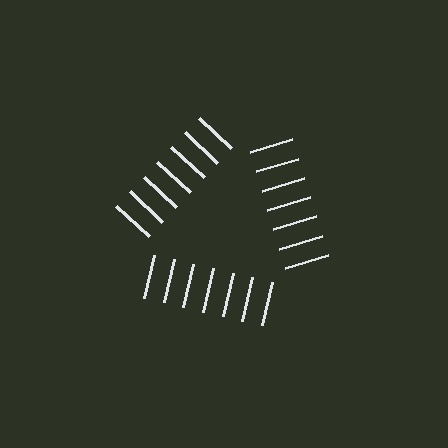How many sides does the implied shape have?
3 sides — the line-ends trace a triangle.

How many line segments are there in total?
21 — 7 along each of the 3 edges.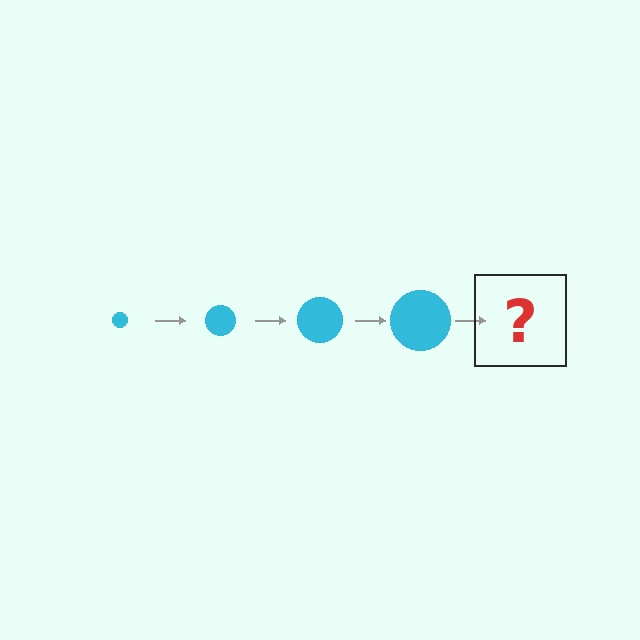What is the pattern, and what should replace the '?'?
The pattern is that the circle gets progressively larger each step. The '?' should be a cyan circle, larger than the previous one.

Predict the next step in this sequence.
The next step is a cyan circle, larger than the previous one.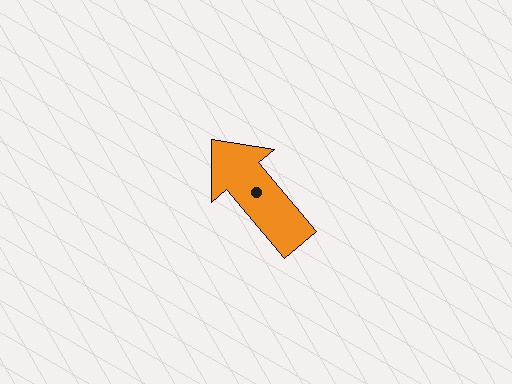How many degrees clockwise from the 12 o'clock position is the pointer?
Approximately 320 degrees.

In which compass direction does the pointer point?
Northwest.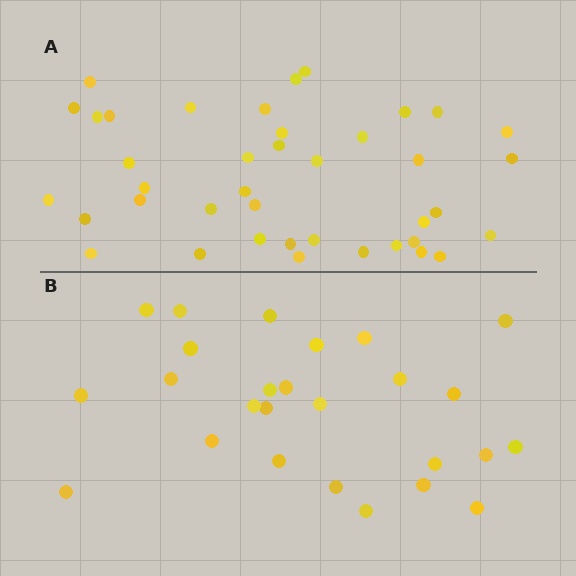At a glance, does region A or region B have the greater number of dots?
Region A (the top region) has more dots.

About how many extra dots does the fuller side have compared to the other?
Region A has approximately 15 more dots than region B.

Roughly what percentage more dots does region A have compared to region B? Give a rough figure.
About 55% more.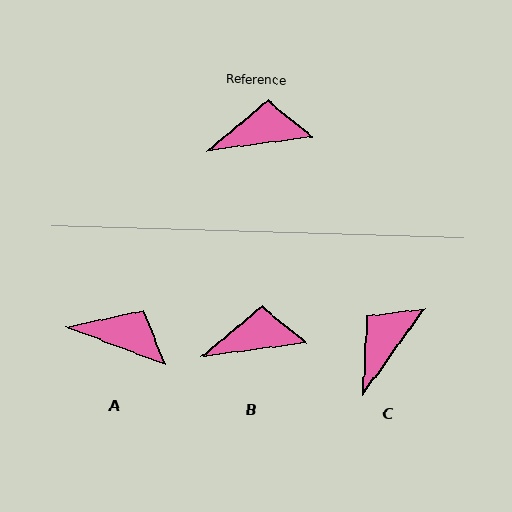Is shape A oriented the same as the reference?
No, it is off by about 28 degrees.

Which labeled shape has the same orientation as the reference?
B.